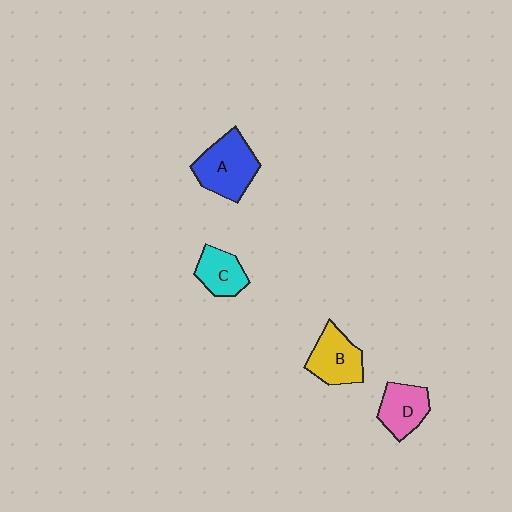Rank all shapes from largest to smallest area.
From largest to smallest: A (blue), B (yellow), D (pink), C (cyan).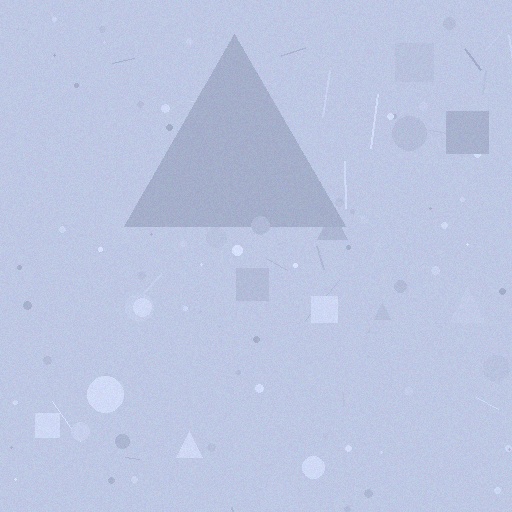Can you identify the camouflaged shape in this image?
The camouflaged shape is a triangle.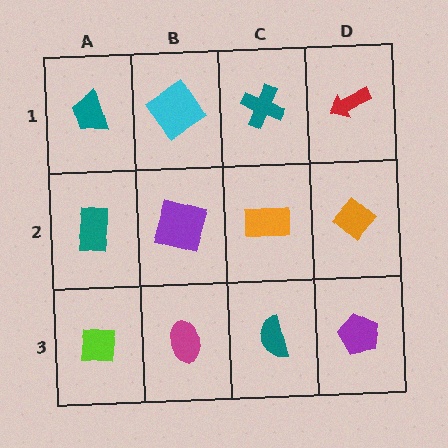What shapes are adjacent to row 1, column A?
A teal rectangle (row 2, column A), a cyan diamond (row 1, column B).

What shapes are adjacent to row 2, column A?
A teal trapezoid (row 1, column A), a lime square (row 3, column A), a purple square (row 2, column B).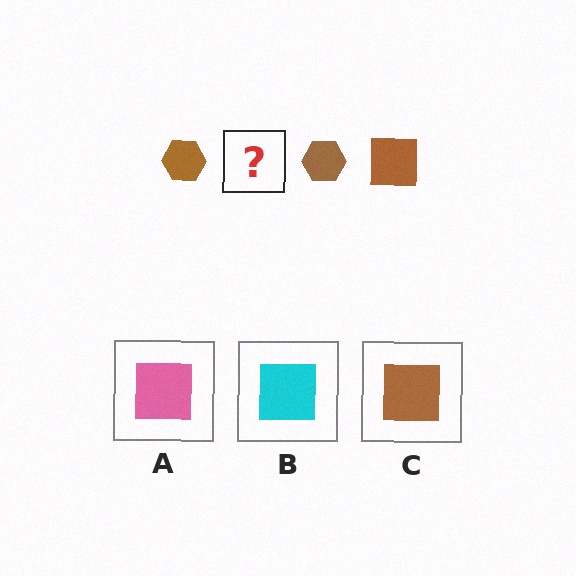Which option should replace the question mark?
Option C.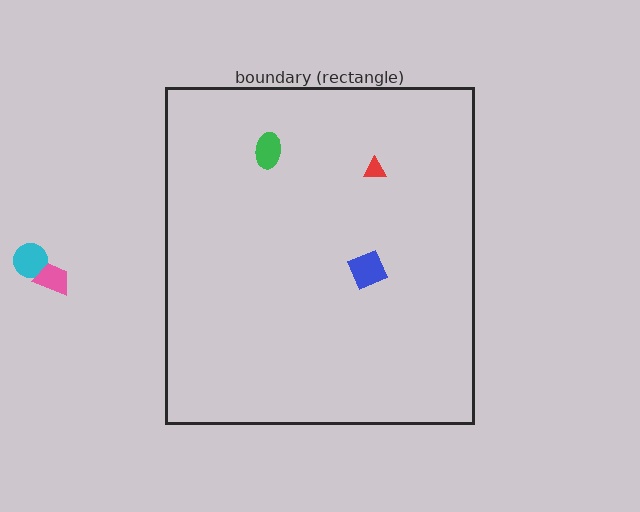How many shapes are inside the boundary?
3 inside, 2 outside.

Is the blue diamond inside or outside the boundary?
Inside.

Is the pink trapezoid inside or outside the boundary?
Outside.